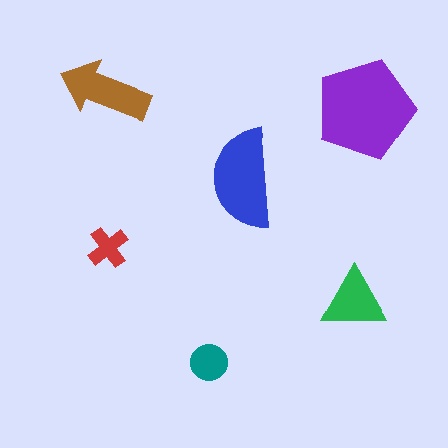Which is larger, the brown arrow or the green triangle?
The brown arrow.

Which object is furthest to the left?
The brown arrow is leftmost.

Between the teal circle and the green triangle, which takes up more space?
The green triangle.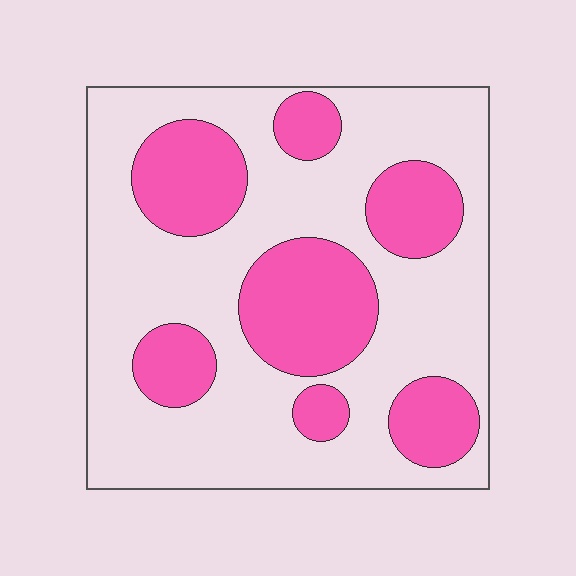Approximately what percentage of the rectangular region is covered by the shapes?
Approximately 30%.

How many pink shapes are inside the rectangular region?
7.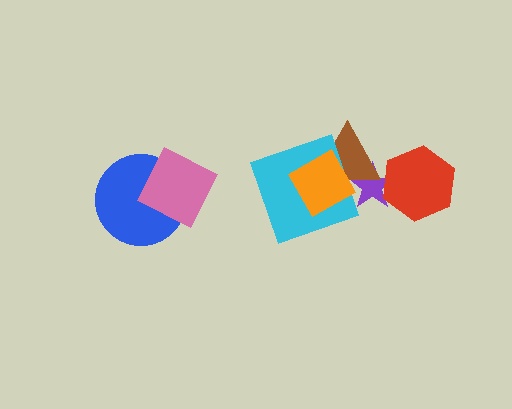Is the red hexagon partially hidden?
No, no other shape covers it.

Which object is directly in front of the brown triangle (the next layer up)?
The cyan square is directly in front of the brown triangle.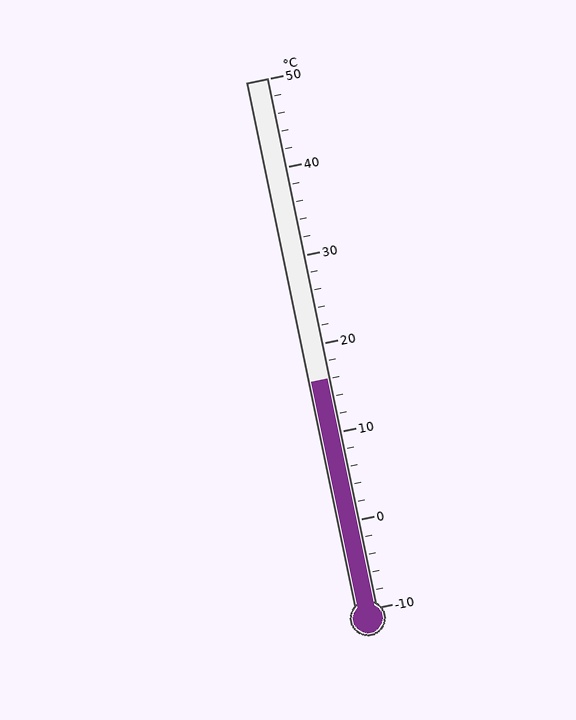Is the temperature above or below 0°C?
The temperature is above 0°C.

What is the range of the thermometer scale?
The thermometer scale ranges from -10°C to 50°C.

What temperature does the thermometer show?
The thermometer shows approximately 16°C.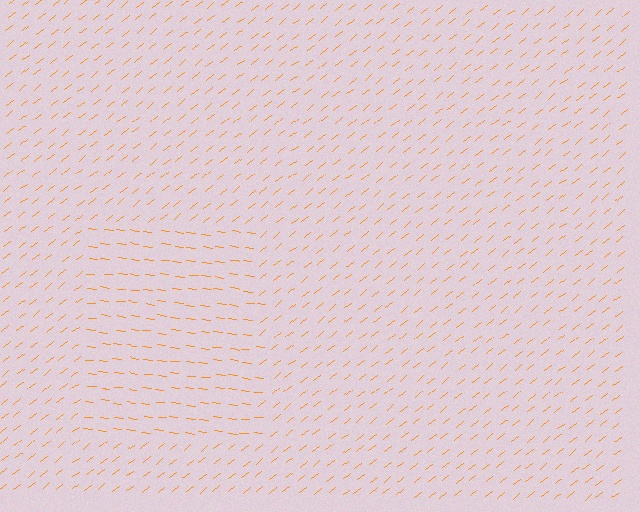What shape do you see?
I see a rectangle.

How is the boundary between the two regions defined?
The boundary is defined purely by a change in line orientation (approximately 45 degrees difference). All lines are the same color and thickness.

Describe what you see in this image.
The image is filled with small orange line segments. A rectangle region in the image has lines oriented differently from the surrounding lines, creating a visible texture boundary.